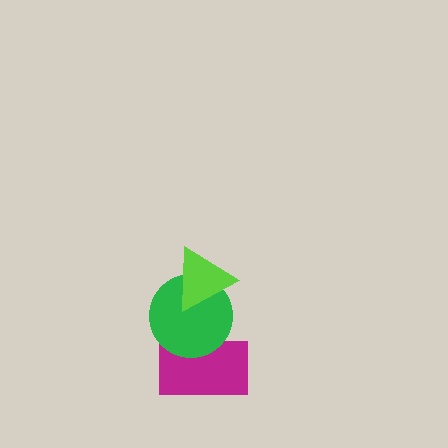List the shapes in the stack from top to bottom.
From top to bottom: the lime triangle, the green circle, the magenta rectangle.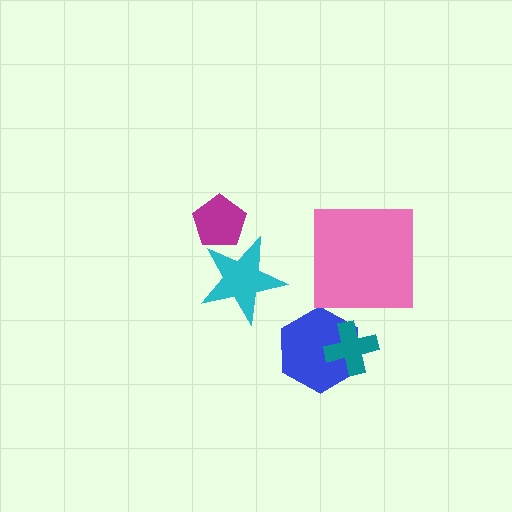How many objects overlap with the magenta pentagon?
1 object overlaps with the magenta pentagon.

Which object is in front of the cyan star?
The magenta pentagon is in front of the cyan star.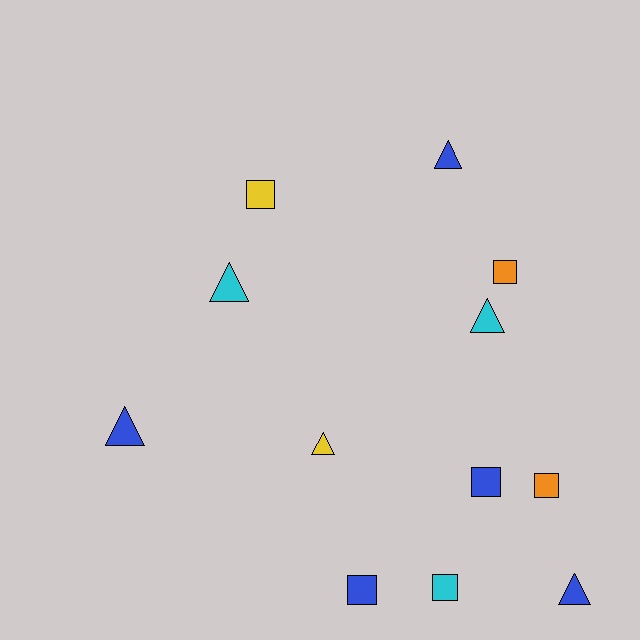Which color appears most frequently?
Blue, with 5 objects.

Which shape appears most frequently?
Square, with 6 objects.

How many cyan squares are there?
There is 1 cyan square.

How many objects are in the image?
There are 12 objects.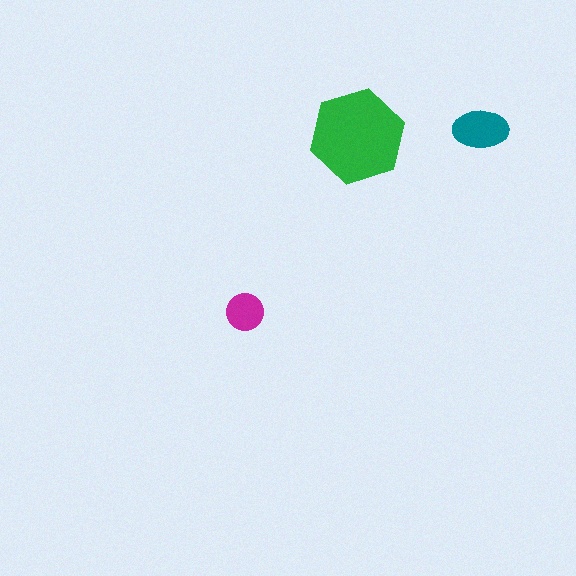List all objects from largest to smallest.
The green hexagon, the teal ellipse, the magenta circle.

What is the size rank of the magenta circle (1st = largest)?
3rd.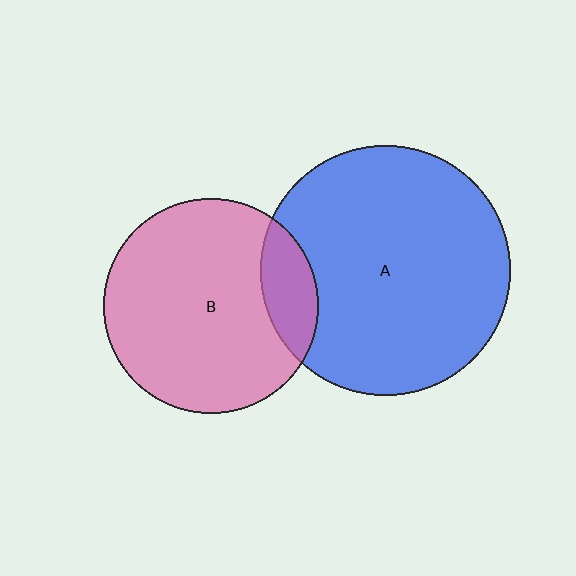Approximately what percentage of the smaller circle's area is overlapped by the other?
Approximately 15%.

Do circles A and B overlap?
Yes.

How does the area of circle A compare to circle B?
Approximately 1.3 times.